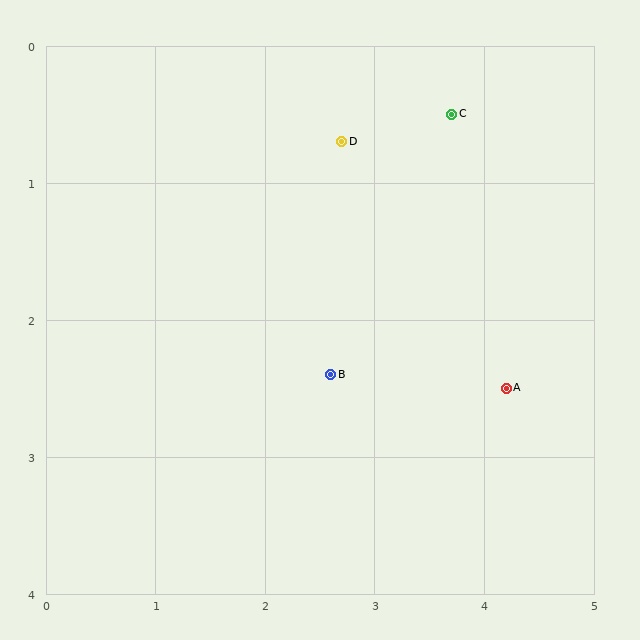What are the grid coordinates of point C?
Point C is at approximately (3.7, 0.5).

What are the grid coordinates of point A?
Point A is at approximately (4.2, 2.5).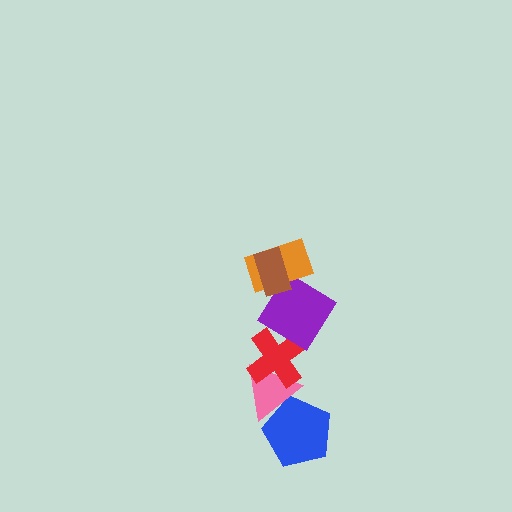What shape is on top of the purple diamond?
The orange rectangle is on top of the purple diamond.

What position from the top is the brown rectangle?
The brown rectangle is 1st from the top.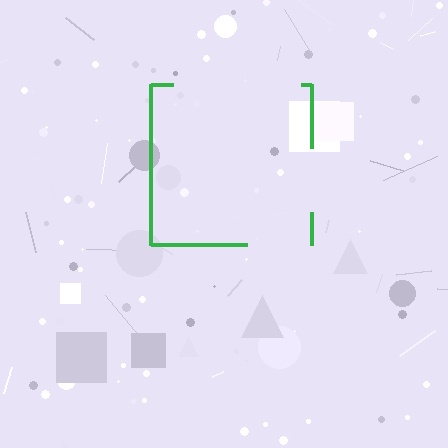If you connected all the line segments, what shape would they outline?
They would outline a square.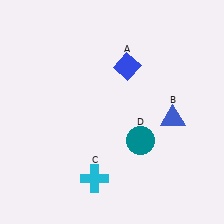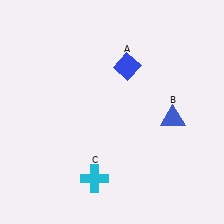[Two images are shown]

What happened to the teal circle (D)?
The teal circle (D) was removed in Image 2. It was in the bottom-right area of Image 1.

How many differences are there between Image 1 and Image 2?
There is 1 difference between the two images.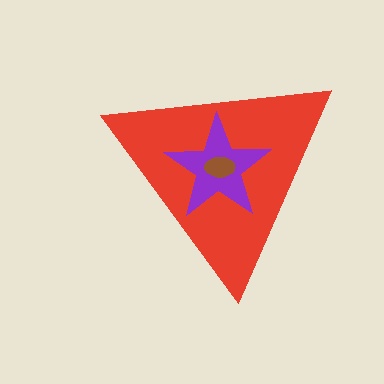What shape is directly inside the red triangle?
The purple star.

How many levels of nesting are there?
3.